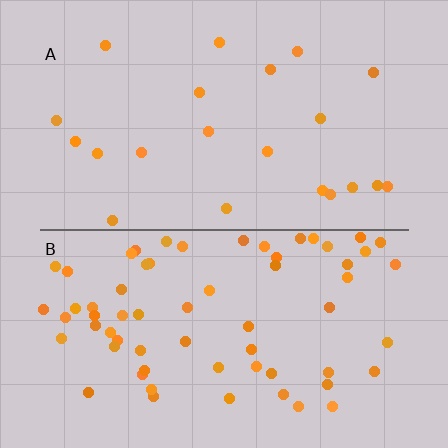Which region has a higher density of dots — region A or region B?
B (the bottom).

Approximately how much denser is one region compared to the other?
Approximately 3.0× — region B over region A.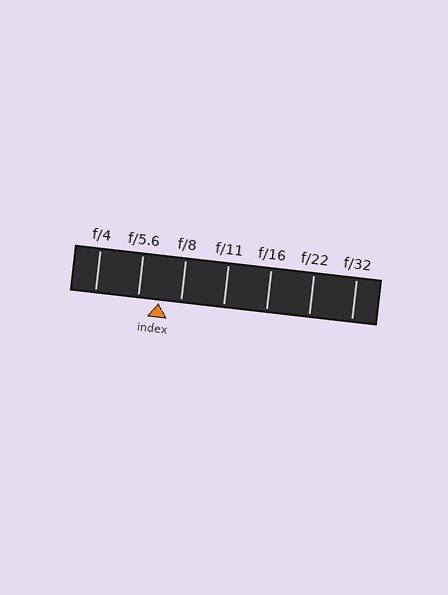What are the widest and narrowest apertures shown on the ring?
The widest aperture shown is f/4 and the narrowest is f/32.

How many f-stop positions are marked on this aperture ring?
There are 7 f-stop positions marked.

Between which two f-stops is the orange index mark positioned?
The index mark is between f/5.6 and f/8.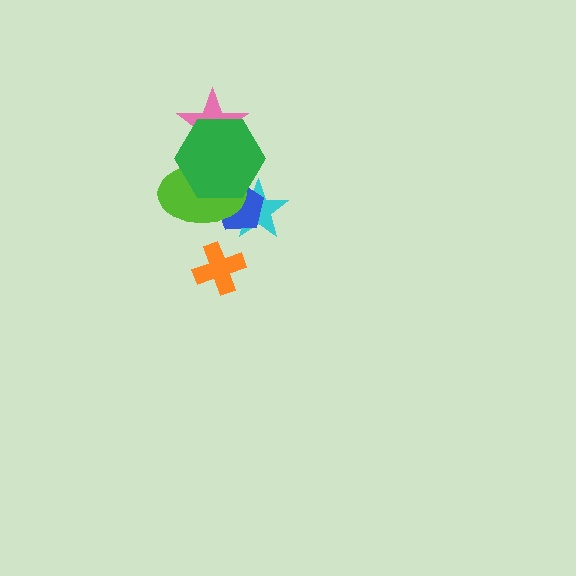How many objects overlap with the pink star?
2 objects overlap with the pink star.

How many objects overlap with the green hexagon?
4 objects overlap with the green hexagon.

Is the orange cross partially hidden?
No, no other shape covers it.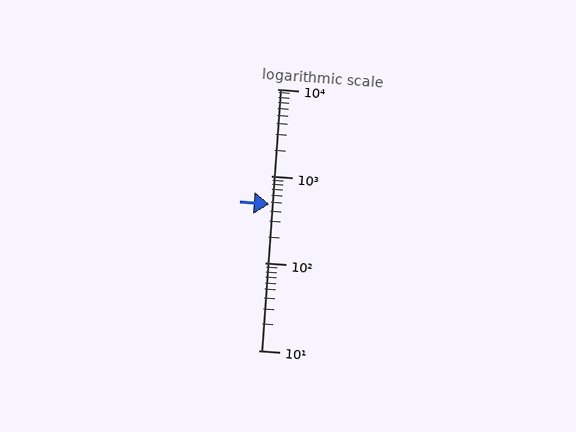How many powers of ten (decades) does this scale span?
The scale spans 3 decades, from 10 to 10000.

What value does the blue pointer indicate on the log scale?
The pointer indicates approximately 480.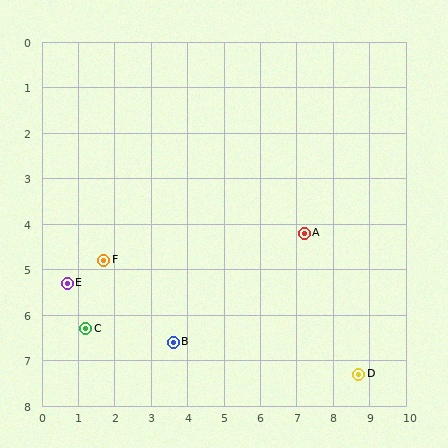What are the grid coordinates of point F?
Point F is at approximately (1.7, 4.8).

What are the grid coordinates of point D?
Point D is at approximately (8.7, 7.3).